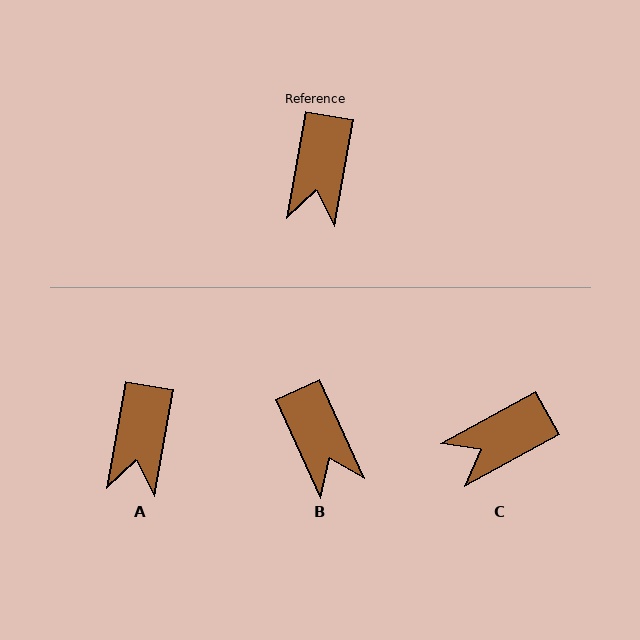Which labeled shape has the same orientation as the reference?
A.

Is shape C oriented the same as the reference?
No, it is off by about 51 degrees.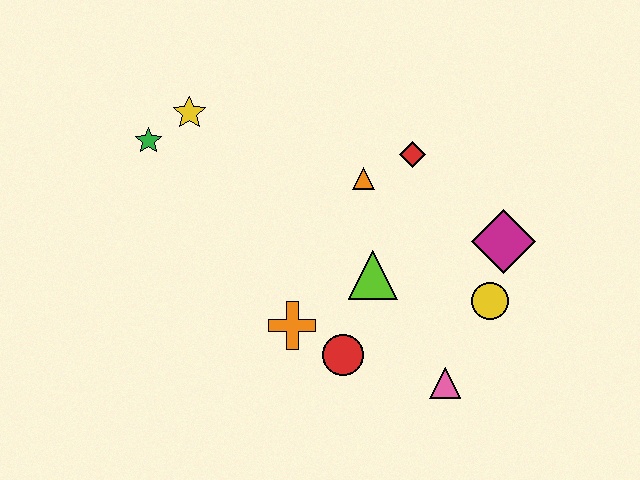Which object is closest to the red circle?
The orange cross is closest to the red circle.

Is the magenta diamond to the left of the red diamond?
No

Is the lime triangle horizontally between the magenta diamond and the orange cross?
Yes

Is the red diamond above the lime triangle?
Yes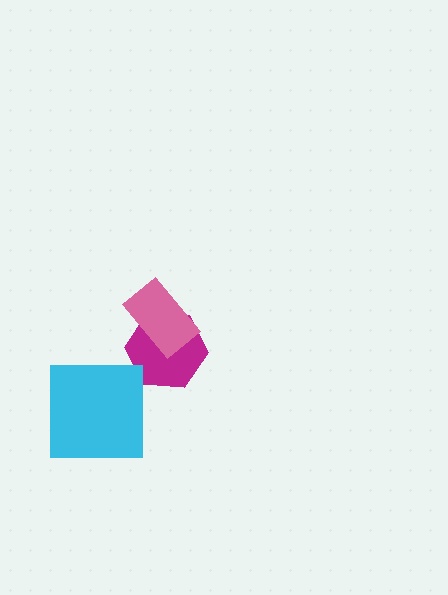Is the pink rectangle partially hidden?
No, no other shape covers it.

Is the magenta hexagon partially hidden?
Yes, it is partially covered by another shape.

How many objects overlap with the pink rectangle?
1 object overlaps with the pink rectangle.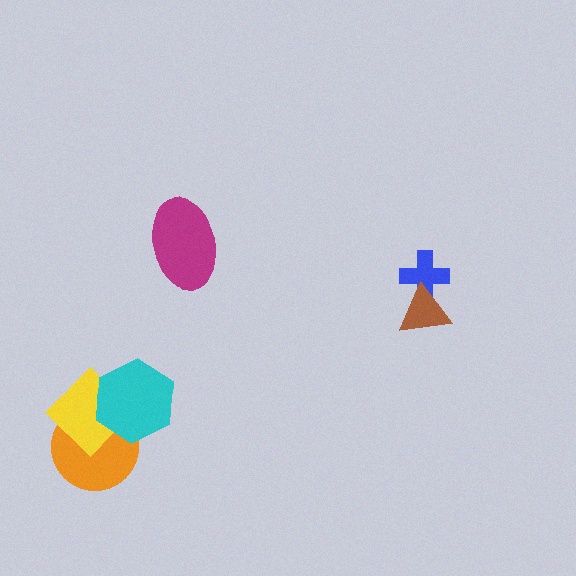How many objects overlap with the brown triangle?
1 object overlaps with the brown triangle.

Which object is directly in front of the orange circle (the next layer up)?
The yellow diamond is directly in front of the orange circle.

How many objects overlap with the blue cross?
1 object overlaps with the blue cross.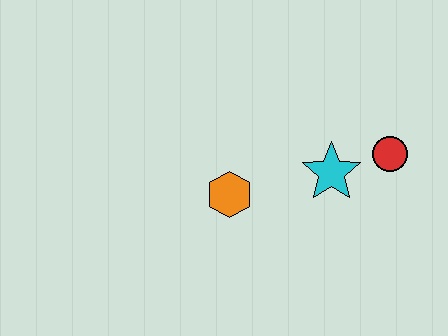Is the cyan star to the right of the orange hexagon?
Yes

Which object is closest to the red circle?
The cyan star is closest to the red circle.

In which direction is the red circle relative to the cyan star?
The red circle is to the right of the cyan star.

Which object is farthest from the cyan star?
The orange hexagon is farthest from the cyan star.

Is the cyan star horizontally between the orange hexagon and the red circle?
Yes